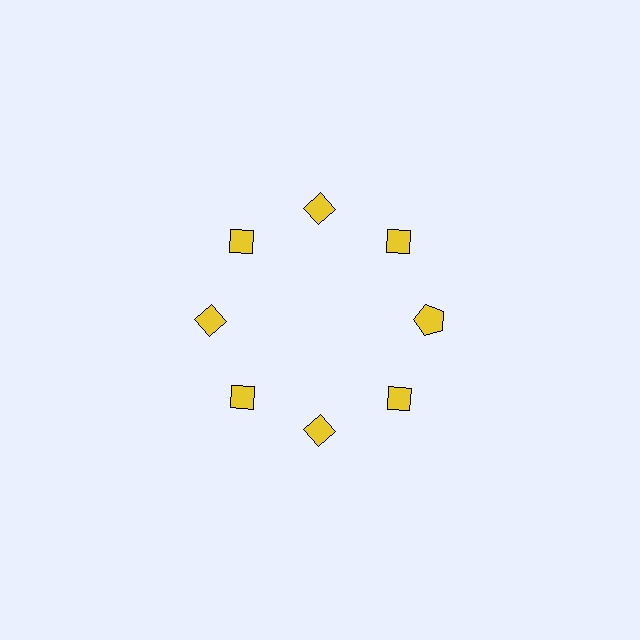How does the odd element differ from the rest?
It has a different shape: pentagon instead of diamond.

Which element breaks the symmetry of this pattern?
The yellow pentagon at roughly the 3 o'clock position breaks the symmetry. All other shapes are yellow diamonds.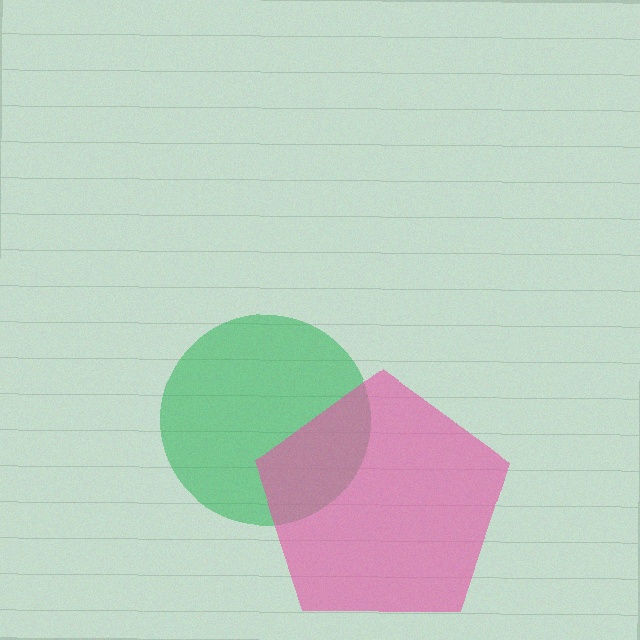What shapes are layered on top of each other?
The layered shapes are: a green circle, a pink pentagon.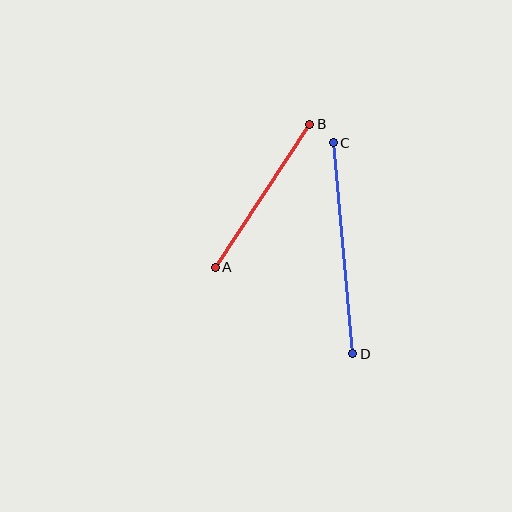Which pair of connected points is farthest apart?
Points C and D are farthest apart.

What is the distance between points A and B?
The distance is approximately 171 pixels.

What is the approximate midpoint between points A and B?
The midpoint is at approximately (262, 196) pixels.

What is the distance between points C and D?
The distance is approximately 212 pixels.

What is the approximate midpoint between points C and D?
The midpoint is at approximately (343, 248) pixels.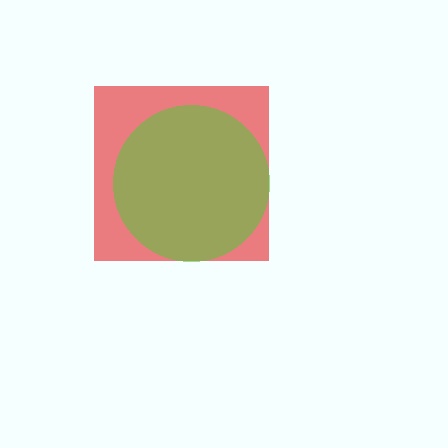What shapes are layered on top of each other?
The layered shapes are: a red square, a lime circle.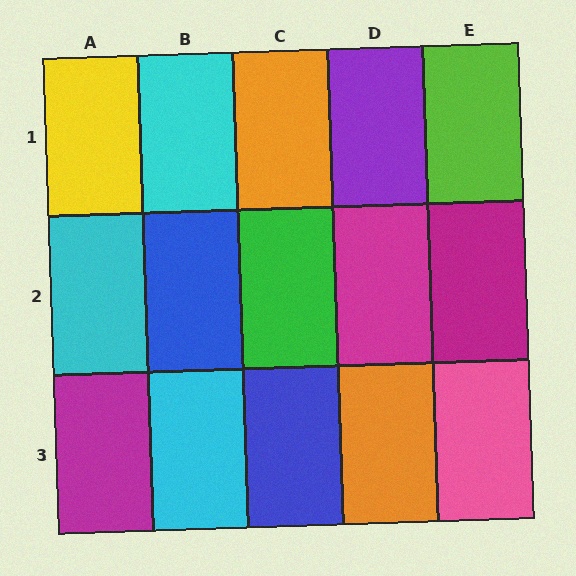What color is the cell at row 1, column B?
Cyan.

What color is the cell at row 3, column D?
Orange.